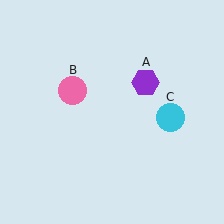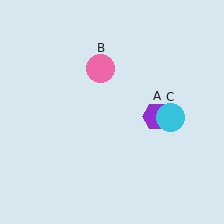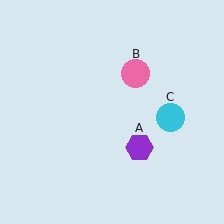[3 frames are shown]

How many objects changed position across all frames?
2 objects changed position: purple hexagon (object A), pink circle (object B).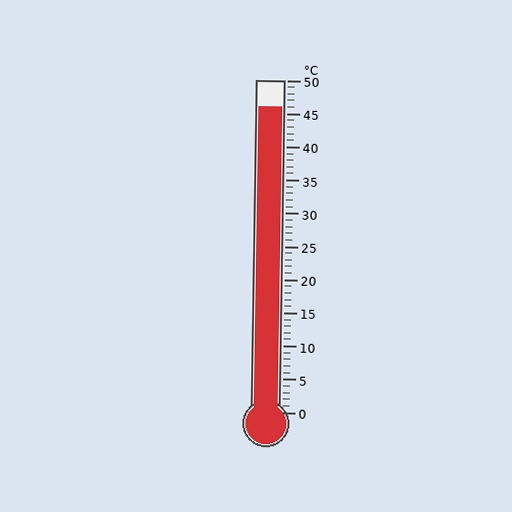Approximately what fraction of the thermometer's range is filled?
The thermometer is filled to approximately 90% of its range.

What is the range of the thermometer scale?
The thermometer scale ranges from 0°C to 50°C.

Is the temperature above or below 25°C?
The temperature is above 25°C.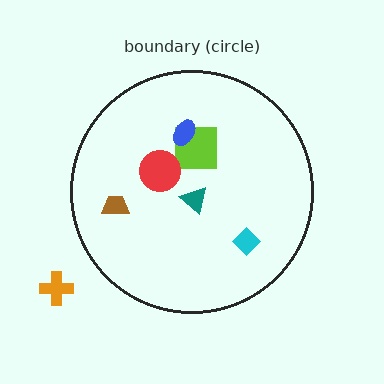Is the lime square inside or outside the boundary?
Inside.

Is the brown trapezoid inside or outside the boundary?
Inside.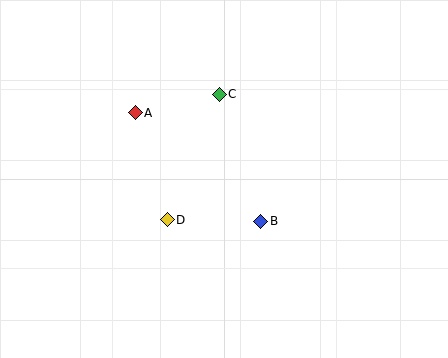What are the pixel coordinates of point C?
Point C is at (219, 94).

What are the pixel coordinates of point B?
Point B is at (261, 221).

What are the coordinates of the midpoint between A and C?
The midpoint between A and C is at (177, 103).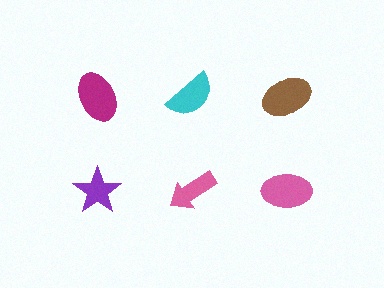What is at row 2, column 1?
A purple star.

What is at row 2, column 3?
A pink ellipse.